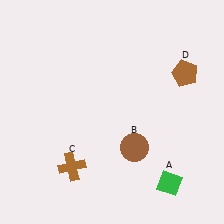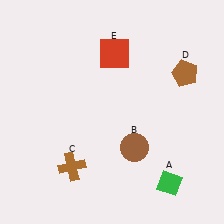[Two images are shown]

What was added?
A red square (E) was added in Image 2.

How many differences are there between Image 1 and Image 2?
There is 1 difference between the two images.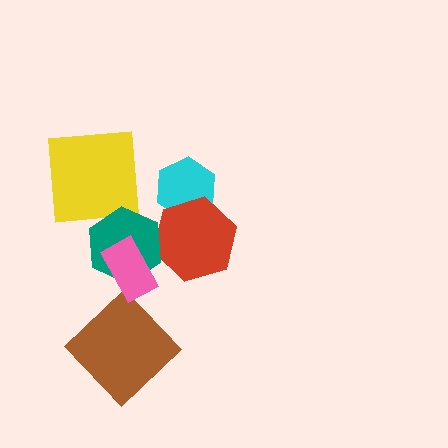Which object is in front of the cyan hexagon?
The red hexagon is in front of the cyan hexagon.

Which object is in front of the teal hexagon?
The pink rectangle is in front of the teal hexagon.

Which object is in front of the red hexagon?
The teal hexagon is in front of the red hexagon.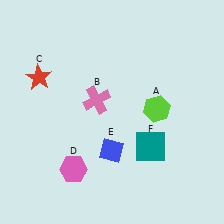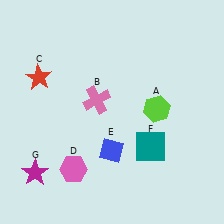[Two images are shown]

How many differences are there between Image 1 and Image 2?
There is 1 difference between the two images.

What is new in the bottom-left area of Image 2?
A magenta star (G) was added in the bottom-left area of Image 2.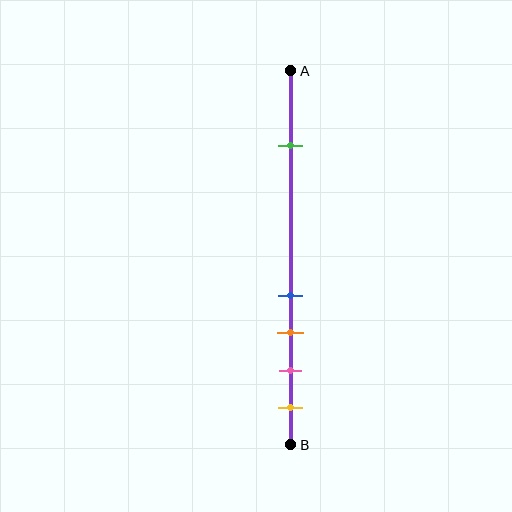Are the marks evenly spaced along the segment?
No, the marks are not evenly spaced.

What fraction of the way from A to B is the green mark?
The green mark is approximately 20% (0.2) of the way from A to B.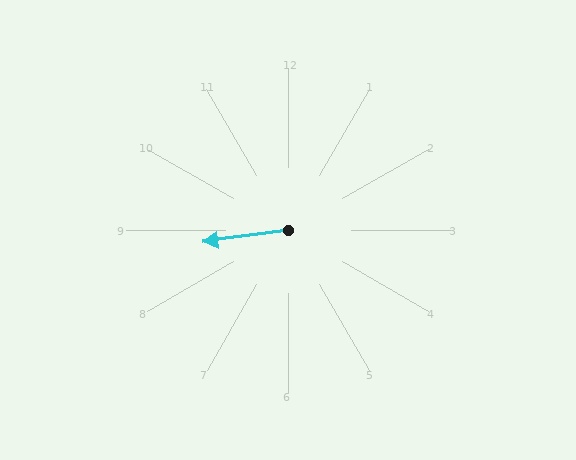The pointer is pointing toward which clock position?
Roughly 9 o'clock.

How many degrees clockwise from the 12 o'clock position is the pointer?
Approximately 262 degrees.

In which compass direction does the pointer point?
West.